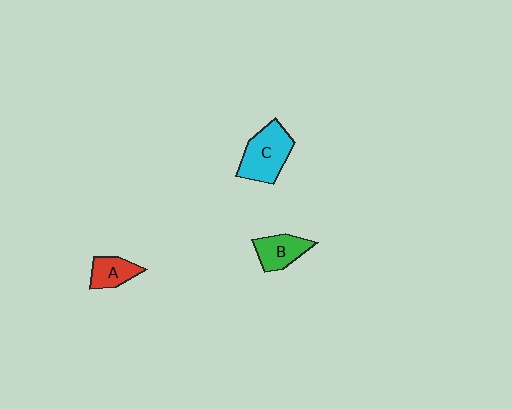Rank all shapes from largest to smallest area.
From largest to smallest: C (cyan), B (green), A (red).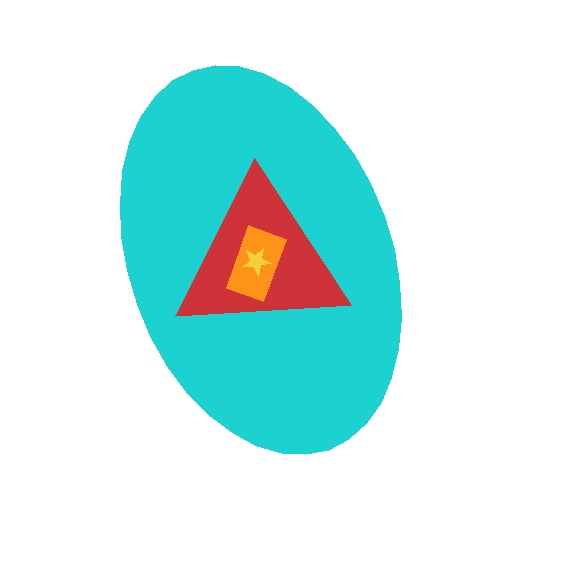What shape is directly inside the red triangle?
The orange rectangle.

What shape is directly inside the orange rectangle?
The yellow star.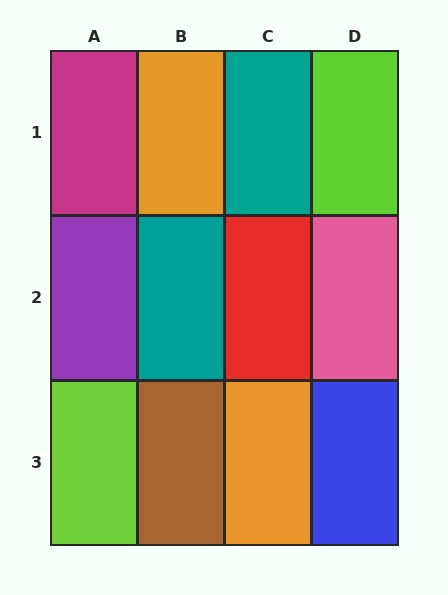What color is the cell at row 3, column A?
Lime.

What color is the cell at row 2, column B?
Teal.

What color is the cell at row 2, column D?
Pink.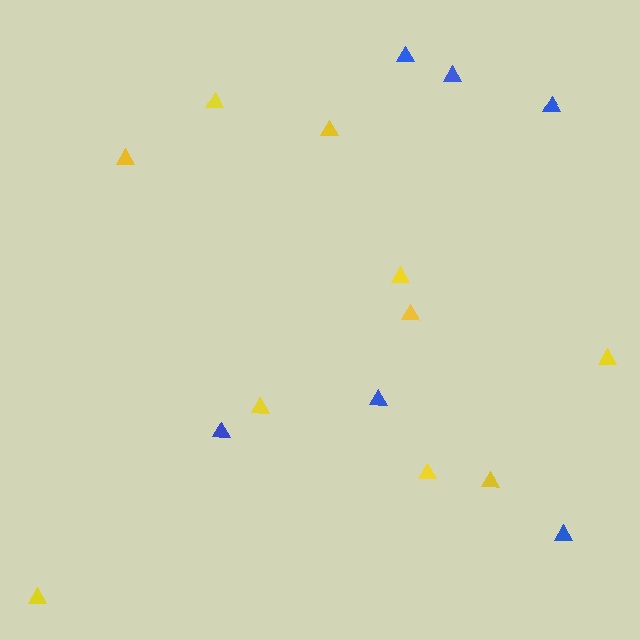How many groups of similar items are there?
There are 2 groups: one group of blue triangles (6) and one group of yellow triangles (10).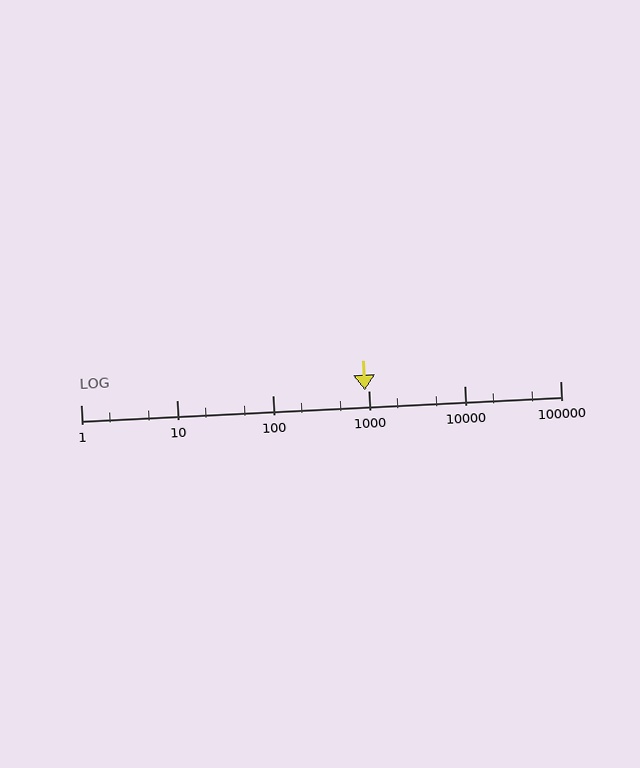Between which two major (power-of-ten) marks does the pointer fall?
The pointer is between 100 and 1000.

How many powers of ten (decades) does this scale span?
The scale spans 5 decades, from 1 to 100000.